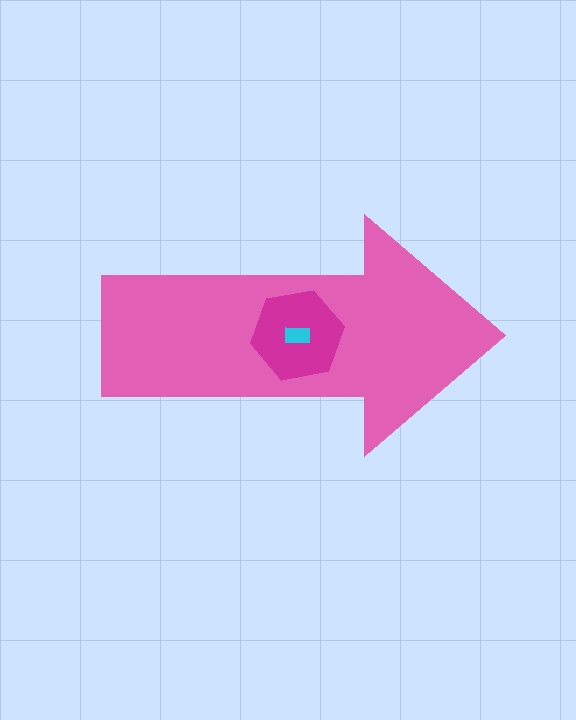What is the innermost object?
The cyan rectangle.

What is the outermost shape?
The pink arrow.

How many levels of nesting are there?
3.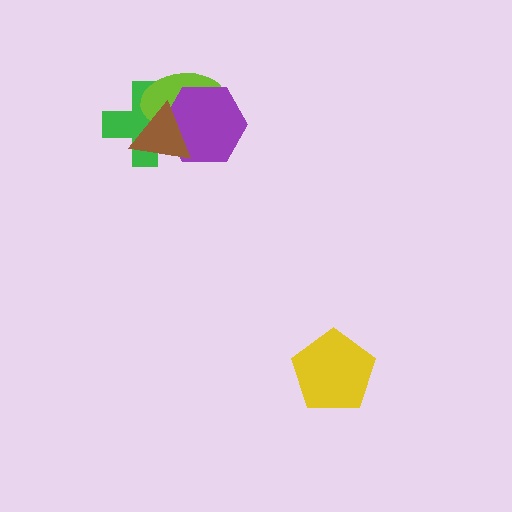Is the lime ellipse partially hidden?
Yes, it is partially covered by another shape.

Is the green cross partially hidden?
Yes, it is partially covered by another shape.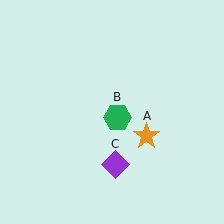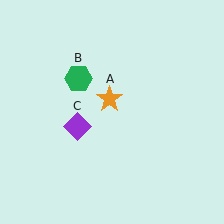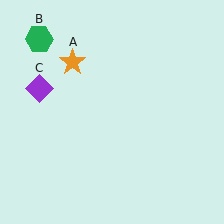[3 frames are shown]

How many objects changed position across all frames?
3 objects changed position: orange star (object A), green hexagon (object B), purple diamond (object C).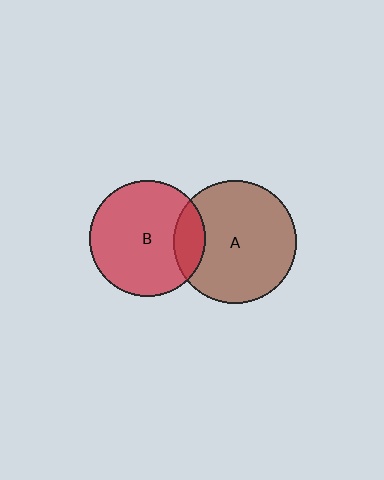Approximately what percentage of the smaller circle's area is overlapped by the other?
Approximately 15%.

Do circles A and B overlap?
Yes.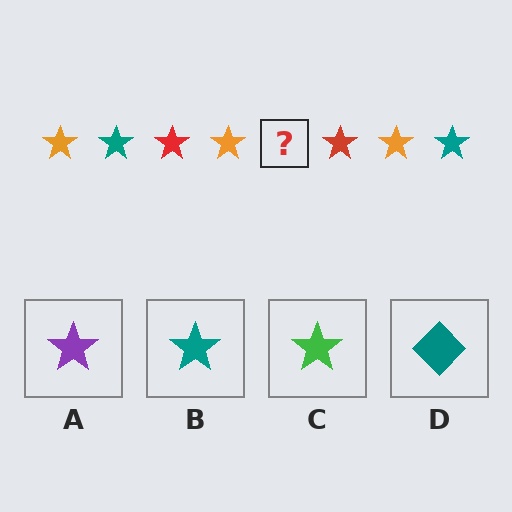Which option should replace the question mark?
Option B.